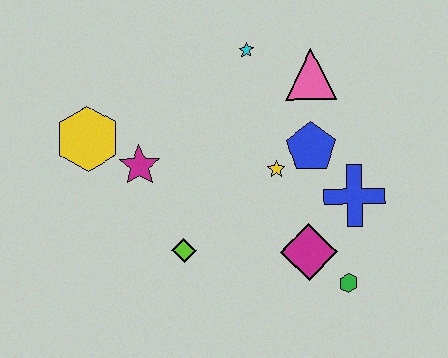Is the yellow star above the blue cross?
Yes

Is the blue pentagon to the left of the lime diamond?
No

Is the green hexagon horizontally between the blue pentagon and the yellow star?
No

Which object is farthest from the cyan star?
The green hexagon is farthest from the cyan star.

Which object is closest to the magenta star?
The yellow hexagon is closest to the magenta star.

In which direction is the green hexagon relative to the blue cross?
The green hexagon is below the blue cross.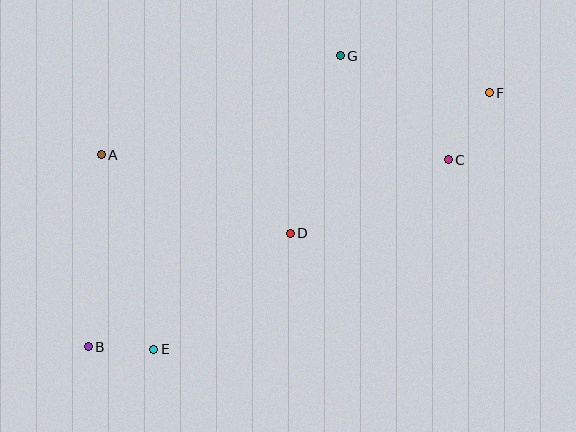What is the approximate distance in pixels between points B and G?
The distance between B and G is approximately 385 pixels.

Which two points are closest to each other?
Points B and E are closest to each other.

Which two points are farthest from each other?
Points B and F are farthest from each other.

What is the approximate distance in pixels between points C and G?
The distance between C and G is approximately 150 pixels.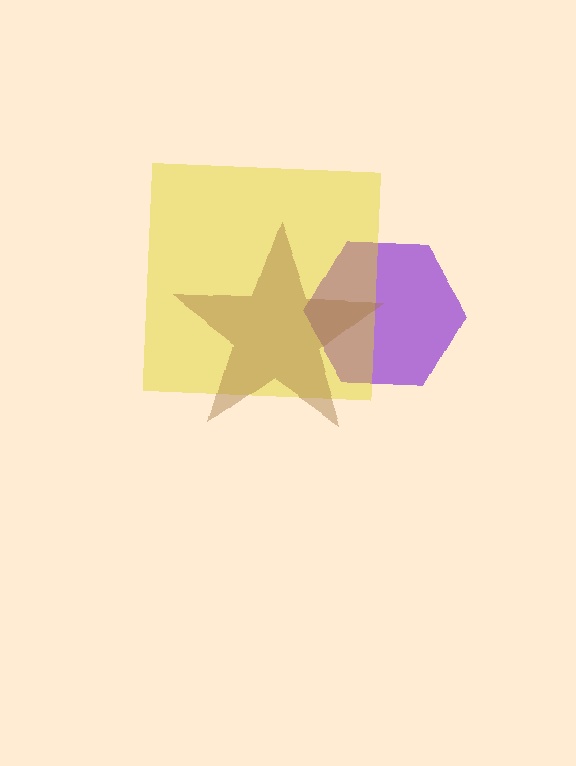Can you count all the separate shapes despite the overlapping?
Yes, there are 3 separate shapes.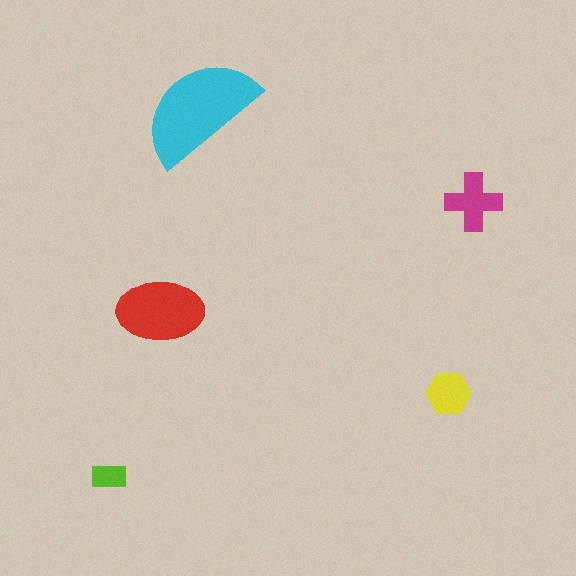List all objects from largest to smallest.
The cyan semicircle, the red ellipse, the magenta cross, the yellow hexagon, the lime rectangle.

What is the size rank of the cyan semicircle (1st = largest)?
1st.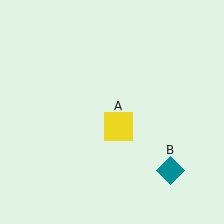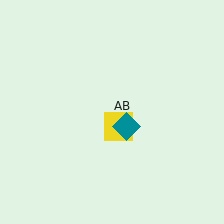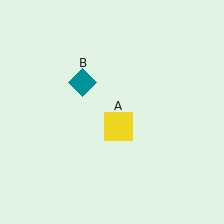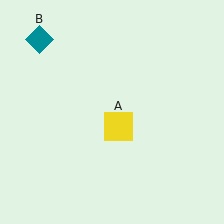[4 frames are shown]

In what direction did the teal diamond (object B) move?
The teal diamond (object B) moved up and to the left.